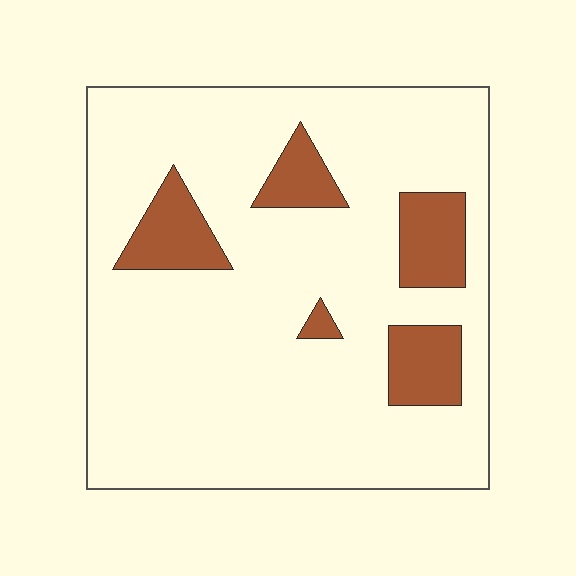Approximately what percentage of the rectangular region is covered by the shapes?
Approximately 15%.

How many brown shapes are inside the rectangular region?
5.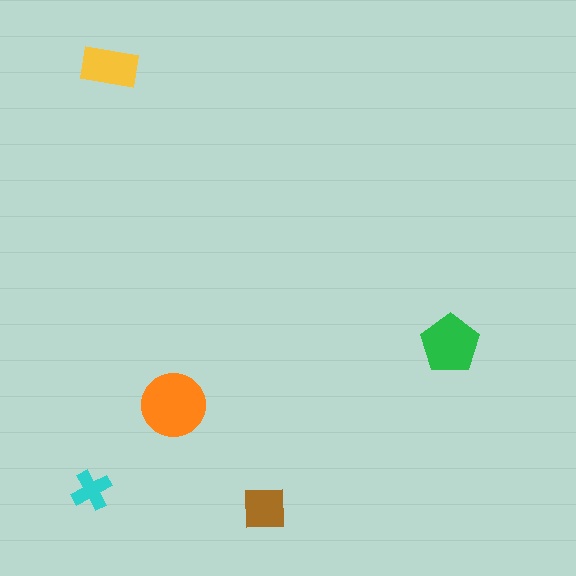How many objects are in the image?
There are 5 objects in the image.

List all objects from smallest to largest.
The cyan cross, the brown square, the yellow rectangle, the green pentagon, the orange circle.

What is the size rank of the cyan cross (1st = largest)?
5th.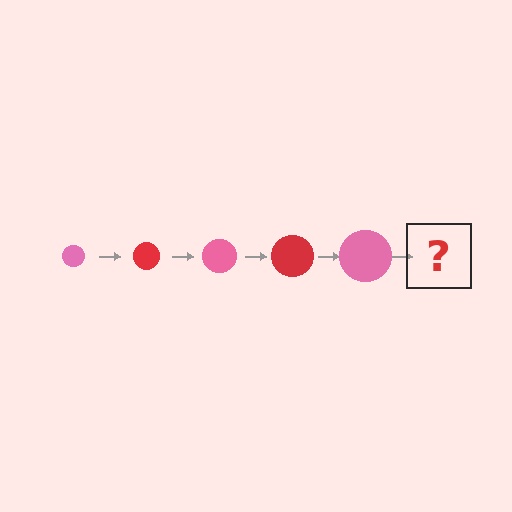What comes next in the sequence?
The next element should be a red circle, larger than the previous one.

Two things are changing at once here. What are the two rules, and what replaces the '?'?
The two rules are that the circle grows larger each step and the color cycles through pink and red. The '?' should be a red circle, larger than the previous one.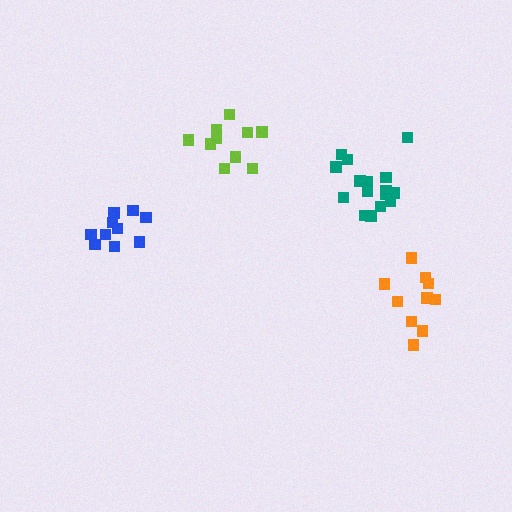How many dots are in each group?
Group 1: 10 dots, Group 2: 16 dots, Group 3: 10 dots, Group 4: 10 dots (46 total).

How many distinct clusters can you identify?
There are 4 distinct clusters.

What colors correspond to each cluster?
The clusters are colored: lime, teal, orange, blue.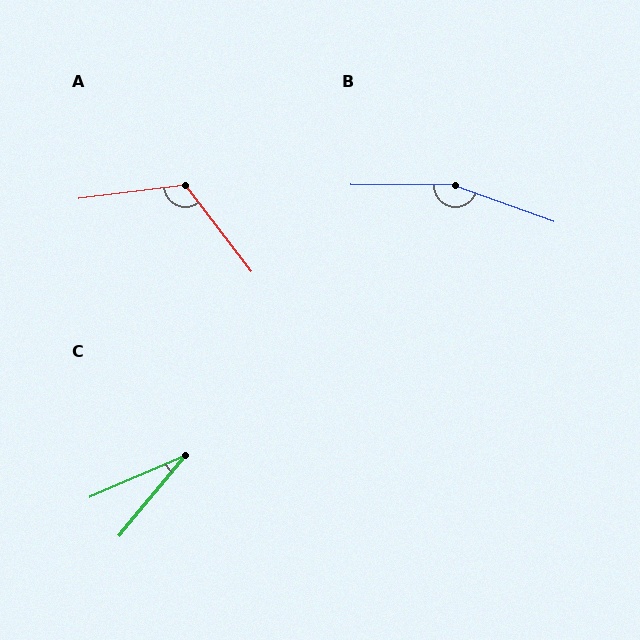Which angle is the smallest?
C, at approximately 27 degrees.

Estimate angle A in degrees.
Approximately 120 degrees.